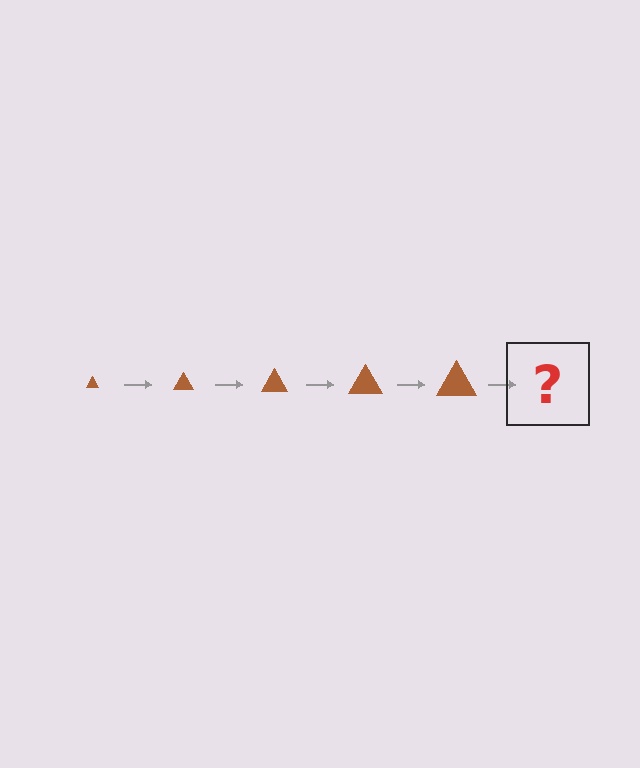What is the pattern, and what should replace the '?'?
The pattern is that the triangle gets progressively larger each step. The '?' should be a brown triangle, larger than the previous one.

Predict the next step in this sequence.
The next step is a brown triangle, larger than the previous one.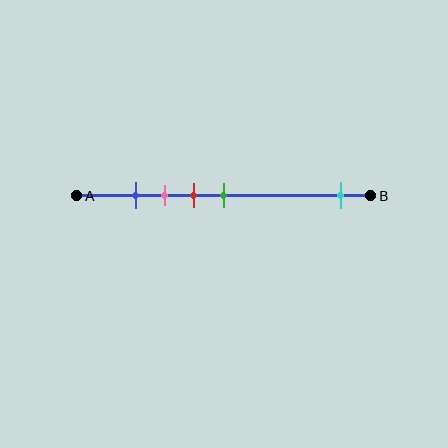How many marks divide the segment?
There are 5 marks dividing the segment.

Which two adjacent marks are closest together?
The blue and pink marks are the closest adjacent pair.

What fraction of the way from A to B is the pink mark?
The pink mark is approximately 30% (0.3) of the way from A to B.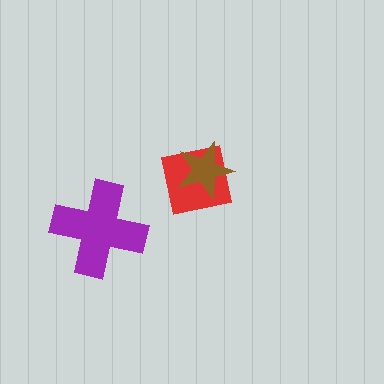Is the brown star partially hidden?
No, no other shape covers it.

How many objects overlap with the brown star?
1 object overlaps with the brown star.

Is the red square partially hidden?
Yes, it is partially covered by another shape.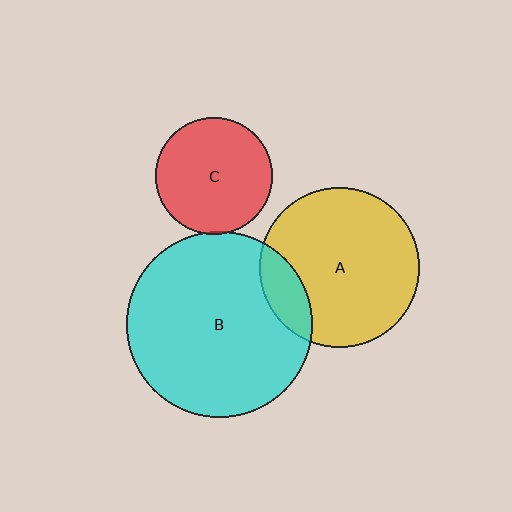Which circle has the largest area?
Circle B (cyan).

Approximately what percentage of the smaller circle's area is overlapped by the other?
Approximately 5%.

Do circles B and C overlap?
Yes.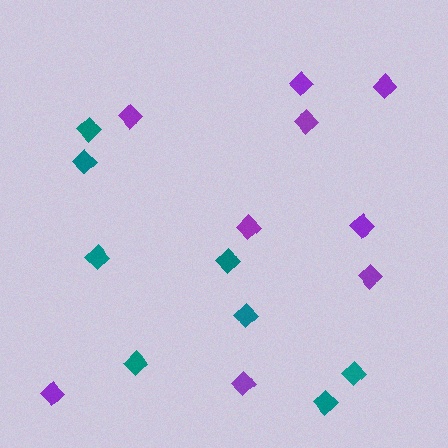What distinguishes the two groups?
There are 2 groups: one group of teal diamonds (8) and one group of purple diamonds (9).